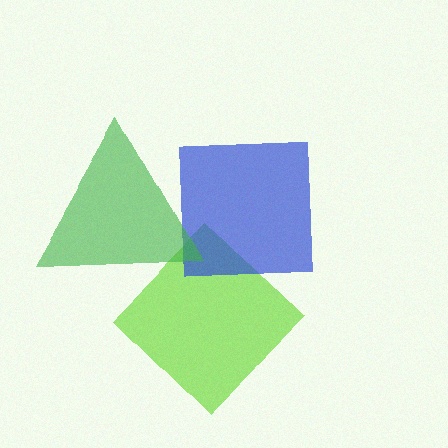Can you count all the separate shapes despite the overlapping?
Yes, there are 3 separate shapes.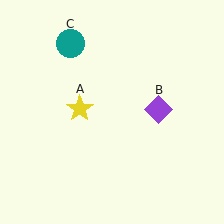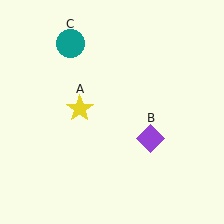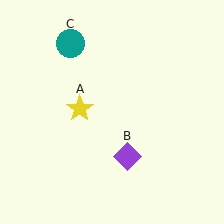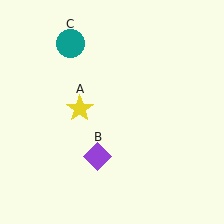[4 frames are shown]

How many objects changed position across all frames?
1 object changed position: purple diamond (object B).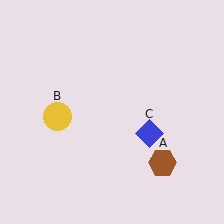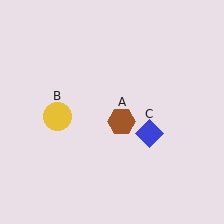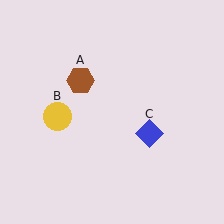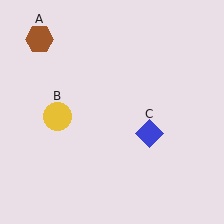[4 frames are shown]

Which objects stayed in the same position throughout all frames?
Yellow circle (object B) and blue diamond (object C) remained stationary.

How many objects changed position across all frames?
1 object changed position: brown hexagon (object A).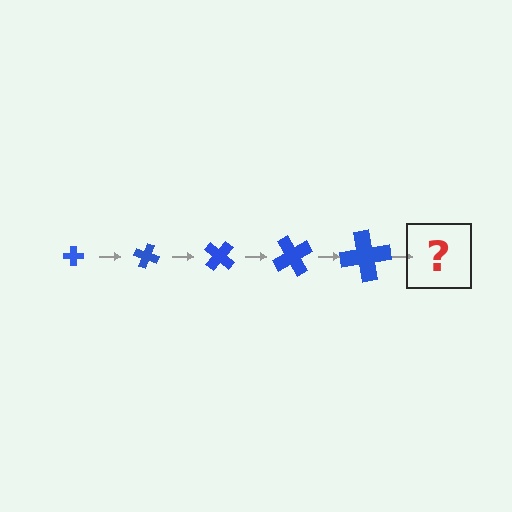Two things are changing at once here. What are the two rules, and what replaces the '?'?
The two rules are that the cross grows larger each step and it rotates 20 degrees each step. The '?' should be a cross, larger than the previous one and rotated 100 degrees from the start.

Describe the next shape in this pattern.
It should be a cross, larger than the previous one and rotated 100 degrees from the start.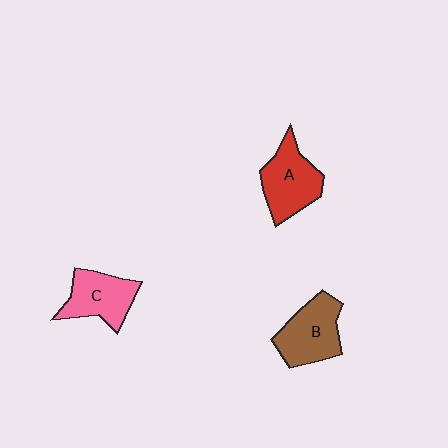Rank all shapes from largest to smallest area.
From largest to smallest: B (brown), A (red), C (pink).